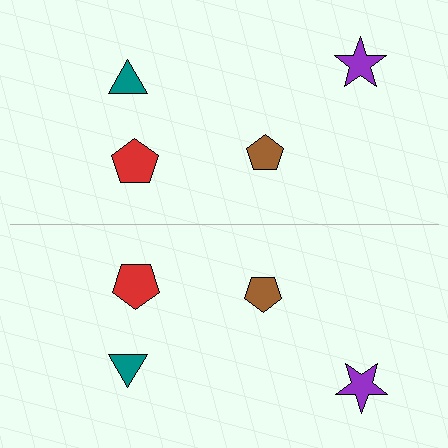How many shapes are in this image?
There are 8 shapes in this image.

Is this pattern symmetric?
Yes, this pattern has bilateral (reflection) symmetry.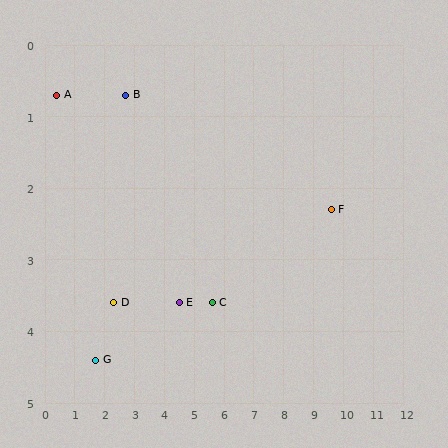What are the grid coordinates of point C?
Point C is at approximately (5.6, 3.6).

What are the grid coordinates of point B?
Point B is at approximately (2.7, 0.7).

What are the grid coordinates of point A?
Point A is at approximately (0.4, 0.7).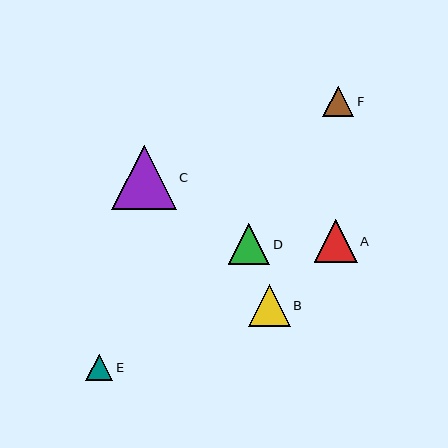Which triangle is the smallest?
Triangle E is the smallest with a size of approximately 27 pixels.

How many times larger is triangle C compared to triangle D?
Triangle C is approximately 1.6 times the size of triangle D.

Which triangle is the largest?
Triangle C is the largest with a size of approximately 65 pixels.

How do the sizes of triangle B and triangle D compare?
Triangle B and triangle D are approximately the same size.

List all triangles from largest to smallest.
From largest to smallest: C, A, B, D, F, E.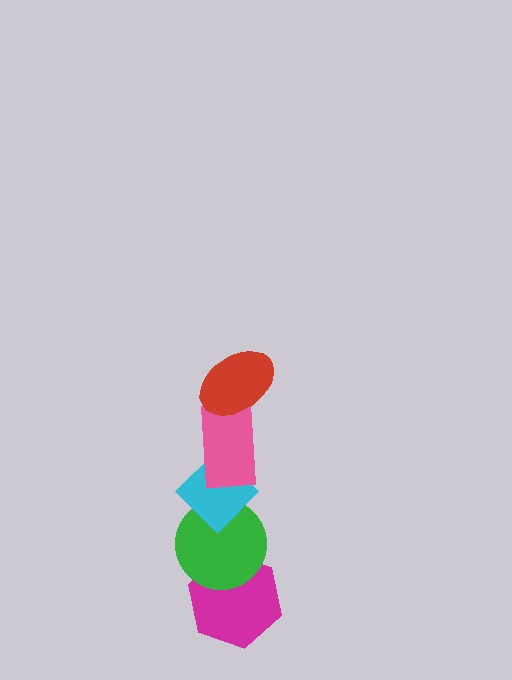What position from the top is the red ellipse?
The red ellipse is 1st from the top.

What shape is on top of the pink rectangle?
The red ellipse is on top of the pink rectangle.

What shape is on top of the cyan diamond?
The pink rectangle is on top of the cyan diamond.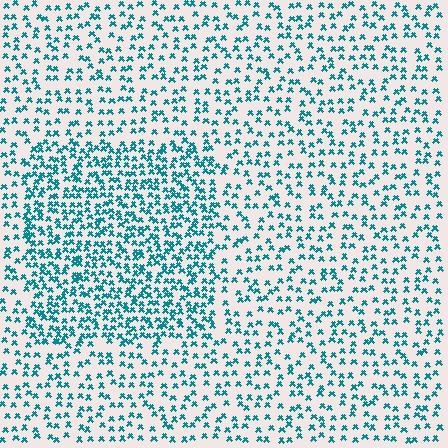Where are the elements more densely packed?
The elements are more densely packed inside the rectangle boundary.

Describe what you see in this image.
The image contains small teal elements arranged at two different densities. A rectangle-shaped region is visible where the elements are more densely packed than the surrounding area.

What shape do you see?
I see a rectangle.